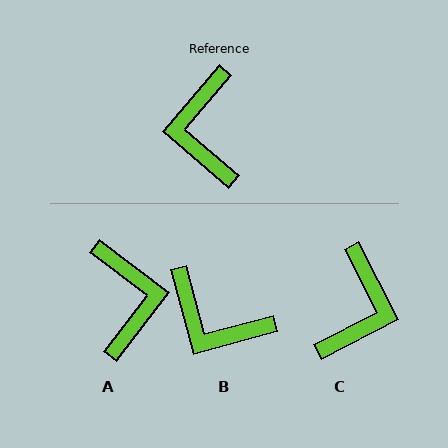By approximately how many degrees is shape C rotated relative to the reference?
Approximately 158 degrees counter-clockwise.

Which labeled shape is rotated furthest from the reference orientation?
A, about 177 degrees away.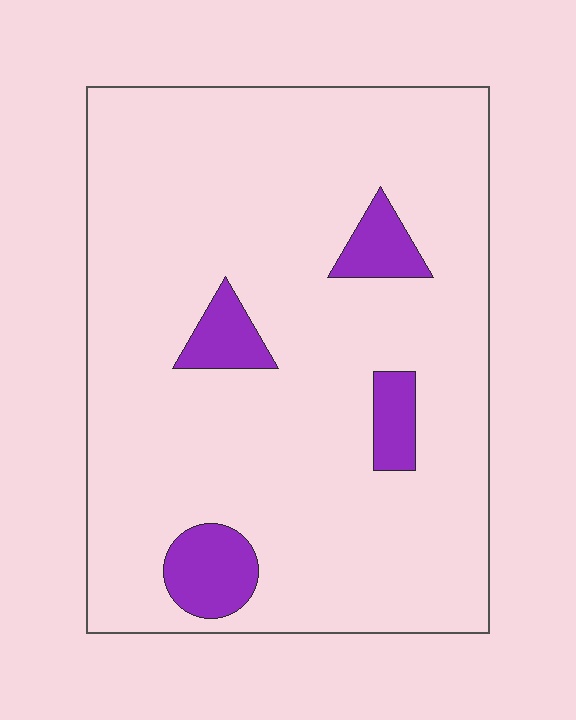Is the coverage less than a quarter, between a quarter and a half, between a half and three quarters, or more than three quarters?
Less than a quarter.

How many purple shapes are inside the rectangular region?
4.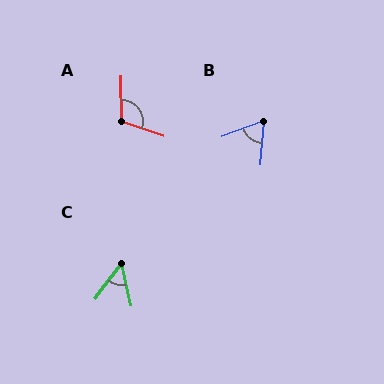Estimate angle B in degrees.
Approximately 65 degrees.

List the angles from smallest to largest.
C (50°), B (65°), A (109°).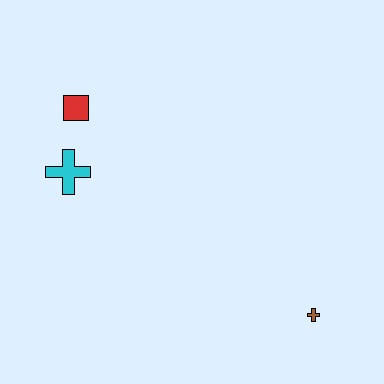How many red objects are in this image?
There is 1 red object.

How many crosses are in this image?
There are 2 crosses.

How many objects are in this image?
There are 3 objects.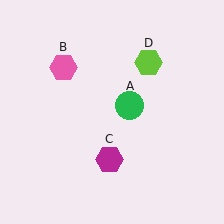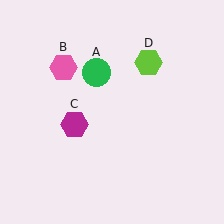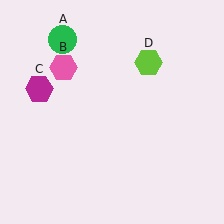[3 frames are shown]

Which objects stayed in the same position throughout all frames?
Pink hexagon (object B) and lime hexagon (object D) remained stationary.